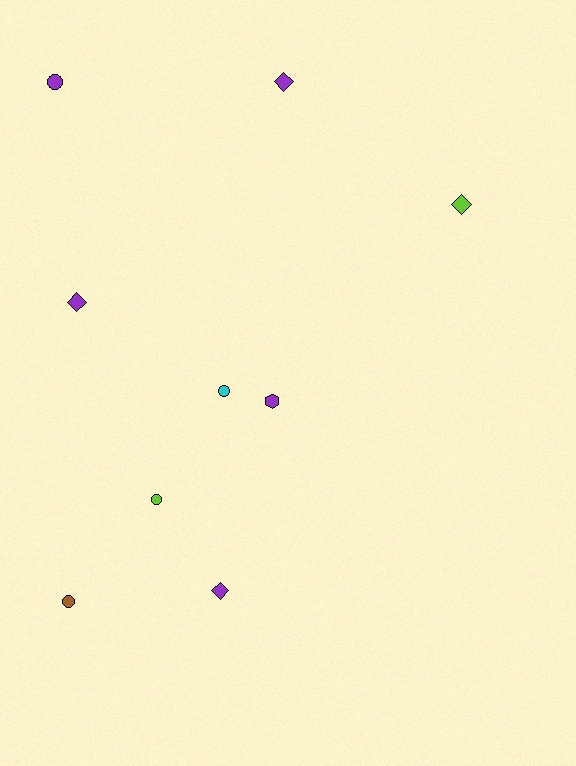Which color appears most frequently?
Purple, with 5 objects.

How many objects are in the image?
There are 9 objects.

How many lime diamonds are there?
There is 1 lime diamond.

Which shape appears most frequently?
Circle, with 4 objects.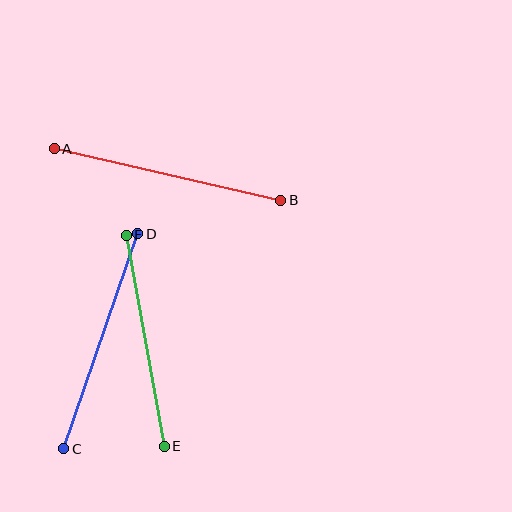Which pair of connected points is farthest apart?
Points A and B are farthest apart.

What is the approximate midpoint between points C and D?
The midpoint is at approximately (101, 341) pixels.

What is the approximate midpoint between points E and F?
The midpoint is at approximately (145, 341) pixels.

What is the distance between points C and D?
The distance is approximately 227 pixels.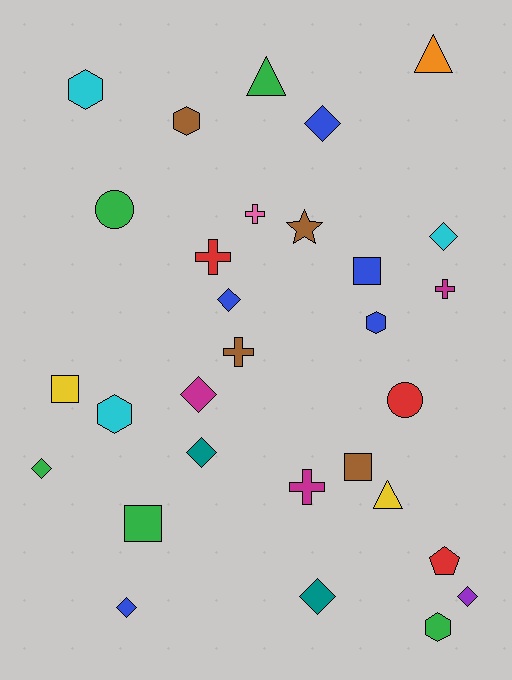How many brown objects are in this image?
There are 4 brown objects.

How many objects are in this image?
There are 30 objects.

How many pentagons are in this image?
There is 1 pentagon.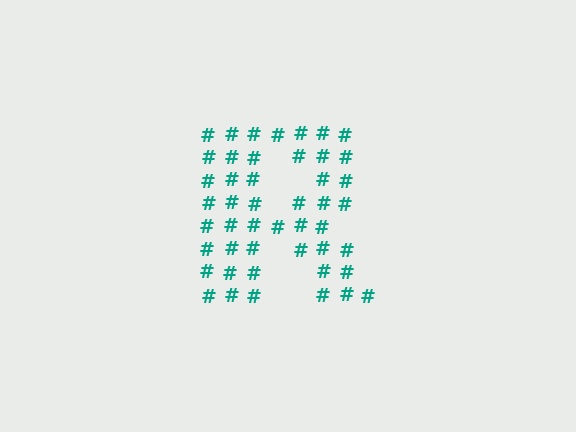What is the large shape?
The large shape is the letter R.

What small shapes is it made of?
It is made of small hash symbols.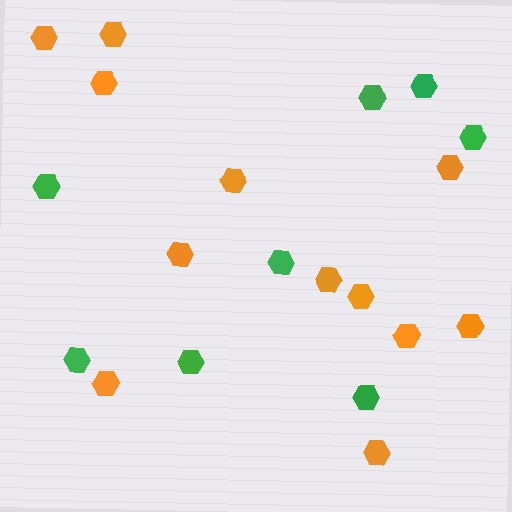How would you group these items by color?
There are 2 groups: one group of green hexagons (8) and one group of orange hexagons (12).